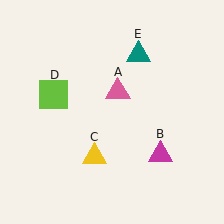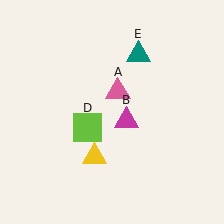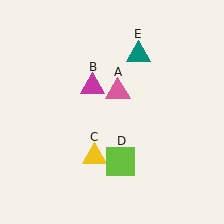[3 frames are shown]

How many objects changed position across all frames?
2 objects changed position: magenta triangle (object B), lime square (object D).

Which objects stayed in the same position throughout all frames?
Pink triangle (object A) and yellow triangle (object C) and teal triangle (object E) remained stationary.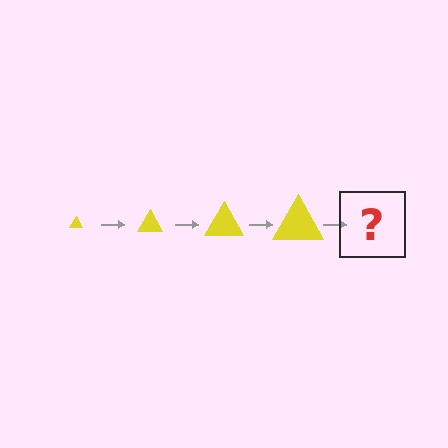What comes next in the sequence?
The next element should be a yellow triangle, larger than the previous one.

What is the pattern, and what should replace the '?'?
The pattern is that the triangle gets progressively larger each step. The '?' should be a yellow triangle, larger than the previous one.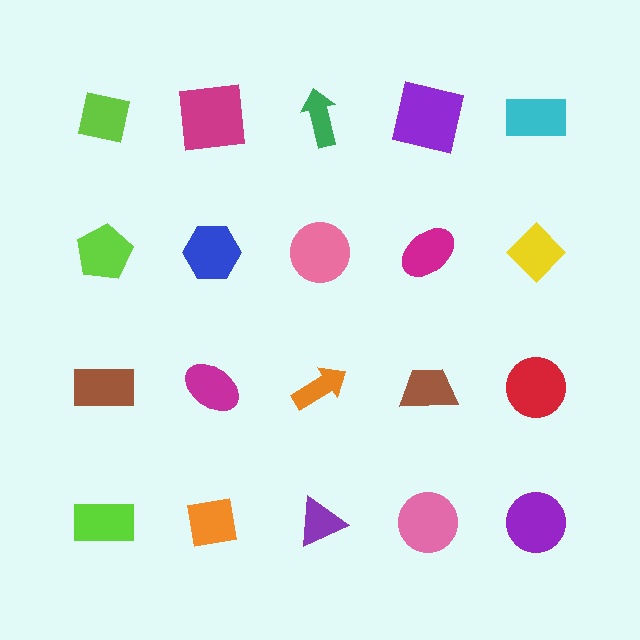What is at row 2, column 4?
A magenta ellipse.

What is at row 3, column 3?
An orange arrow.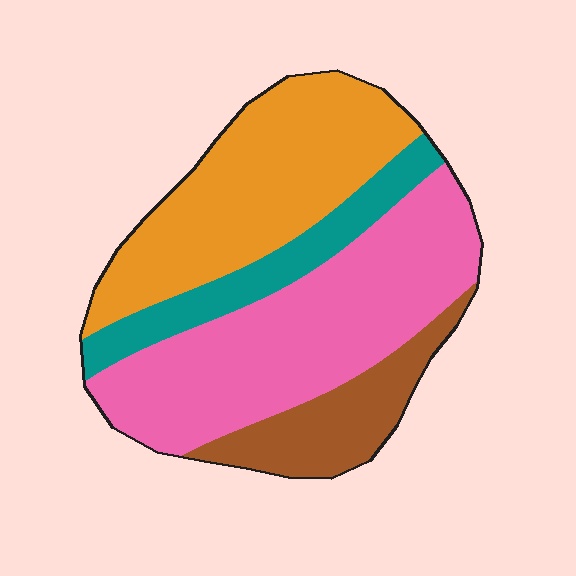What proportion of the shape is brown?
Brown takes up about one eighth (1/8) of the shape.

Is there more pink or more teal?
Pink.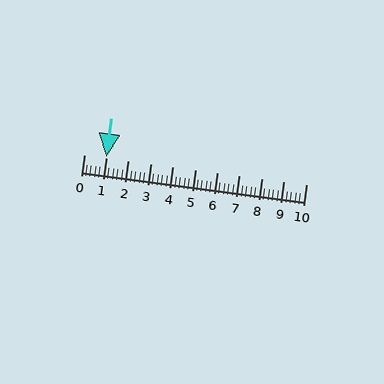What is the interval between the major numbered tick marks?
The major tick marks are spaced 1 units apart.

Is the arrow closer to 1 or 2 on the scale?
The arrow is closer to 1.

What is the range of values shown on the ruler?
The ruler shows values from 0 to 10.